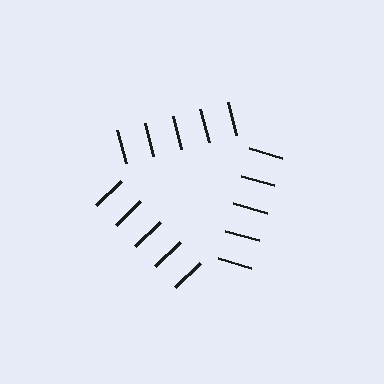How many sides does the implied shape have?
3 sides — the line-ends trace a triangle.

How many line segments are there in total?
15 — 5 along each of the 3 edges.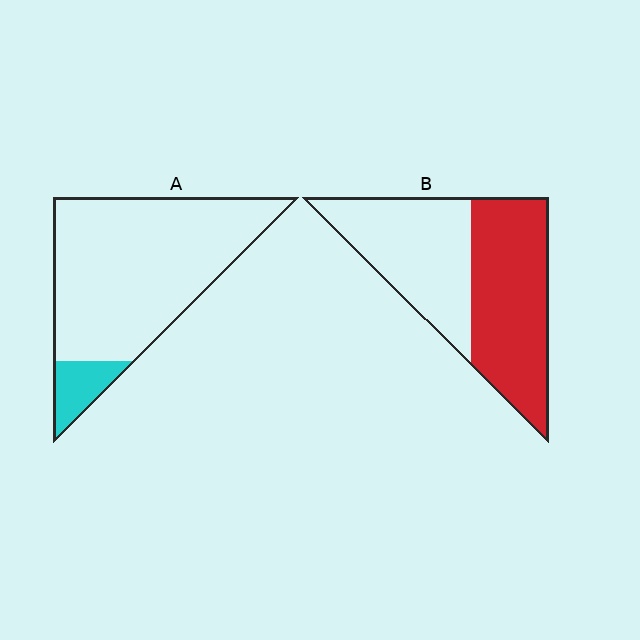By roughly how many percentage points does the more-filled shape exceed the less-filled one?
By roughly 40 percentage points (B over A).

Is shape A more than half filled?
No.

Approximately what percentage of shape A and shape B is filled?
A is approximately 10% and B is approximately 55%.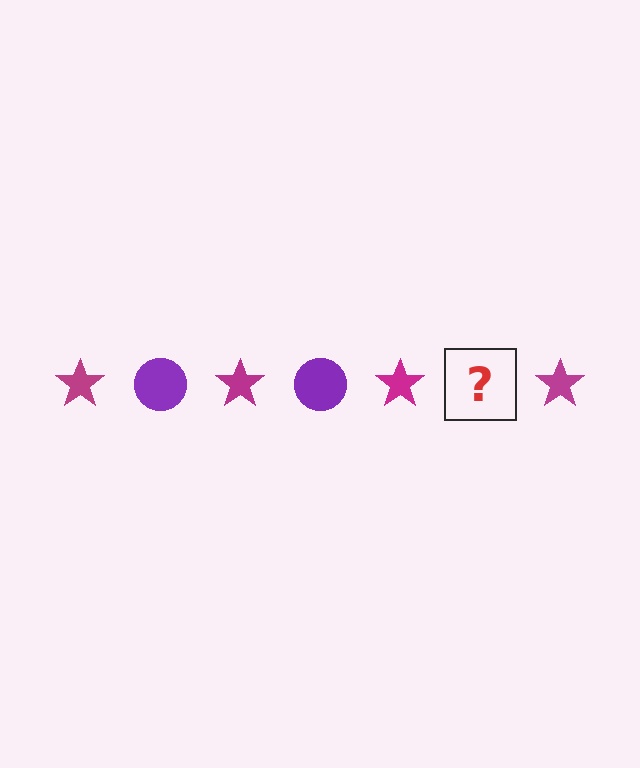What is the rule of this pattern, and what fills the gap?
The rule is that the pattern alternates between magenta star and purple circle. The gap should be filled with a purple circle.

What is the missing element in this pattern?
The missing element is a purple circle.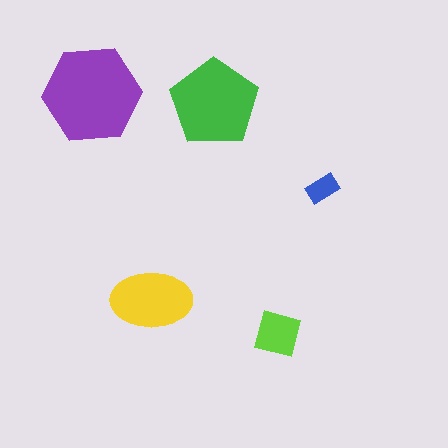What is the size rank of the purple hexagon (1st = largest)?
1st.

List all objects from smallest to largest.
The blue rectangle, the lime square, the yellow ellipse, the green pentagon, the purple hexagon.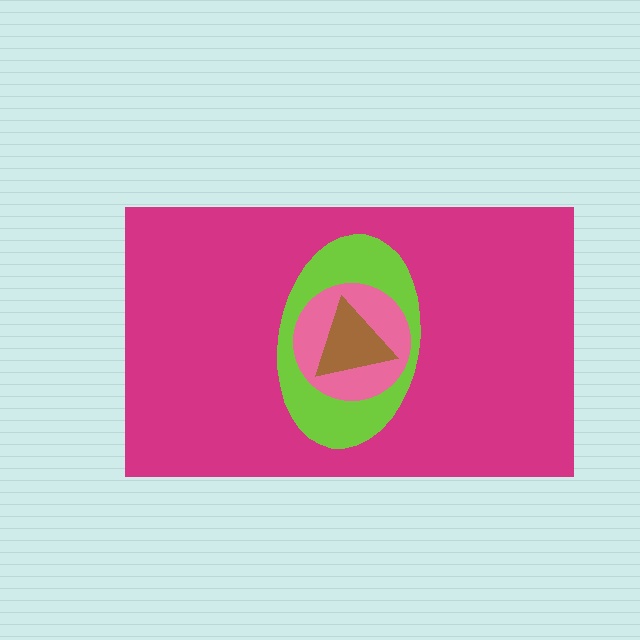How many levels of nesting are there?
4.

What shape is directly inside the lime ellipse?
The pink circle.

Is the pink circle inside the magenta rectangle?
Yes.